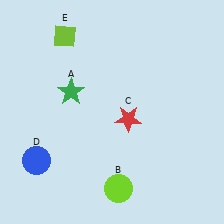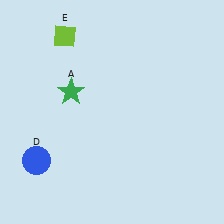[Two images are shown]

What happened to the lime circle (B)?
The lime circle (B) was removed in Image 2. It was in the bottom-right area of Image 1.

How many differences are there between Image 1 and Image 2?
There are 2 differences between the two images.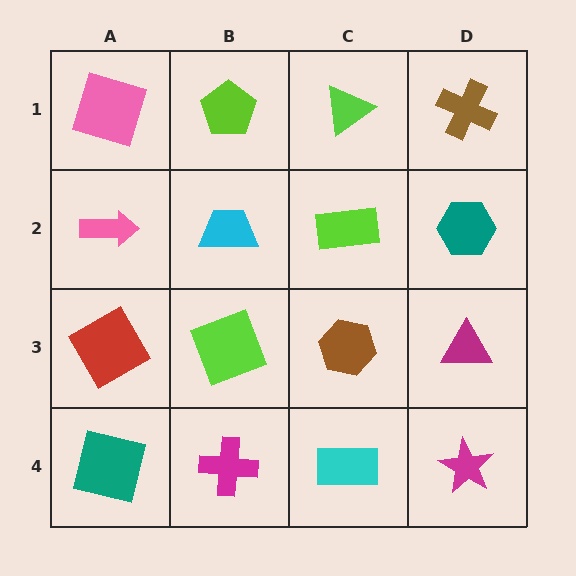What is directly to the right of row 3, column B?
A brown hexagon.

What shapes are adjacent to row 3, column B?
A cyan trapezoid (row 2, column B), a magenta cross (row 4, column B), a red diamond (row 3, column A), a brown hexagon (row 3, column C).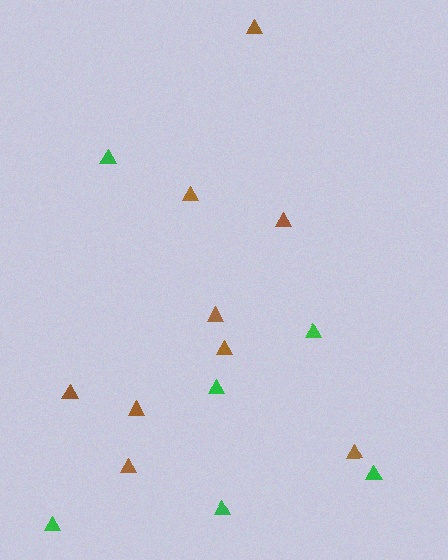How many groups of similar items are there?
There are 2 groups: one group of green triangles (6) and one group of brown triangles (9).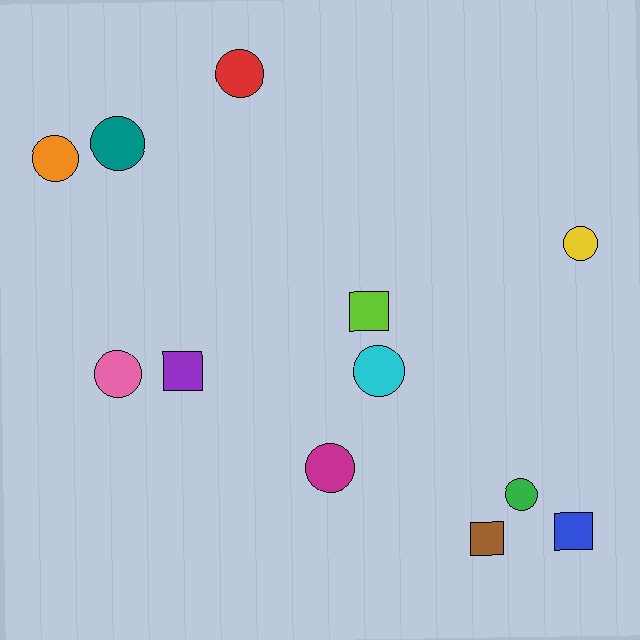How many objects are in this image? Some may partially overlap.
There are 12 objects.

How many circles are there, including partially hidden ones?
There are 8 circles.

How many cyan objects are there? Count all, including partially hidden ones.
There is 1 cyan object.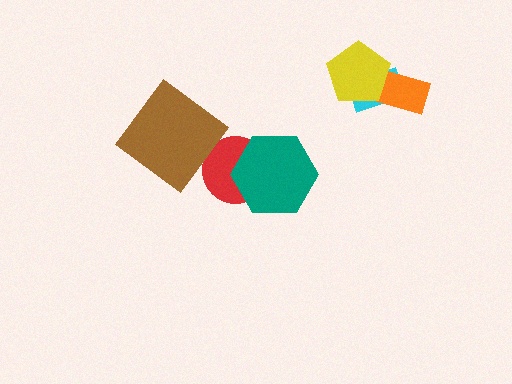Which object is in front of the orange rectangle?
The yellow pentagon is in front of the orange rectangle.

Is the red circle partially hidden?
Yes, it is partially covered by another shape.